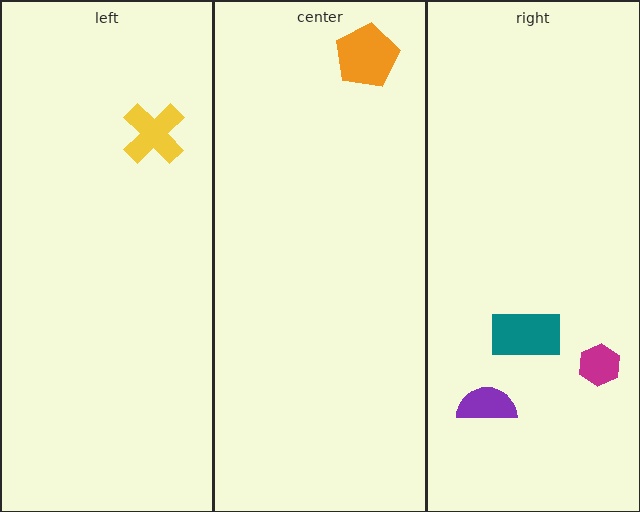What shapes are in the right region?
The purple semicircle, the teal rectangle, the magenta hexagon.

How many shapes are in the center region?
1.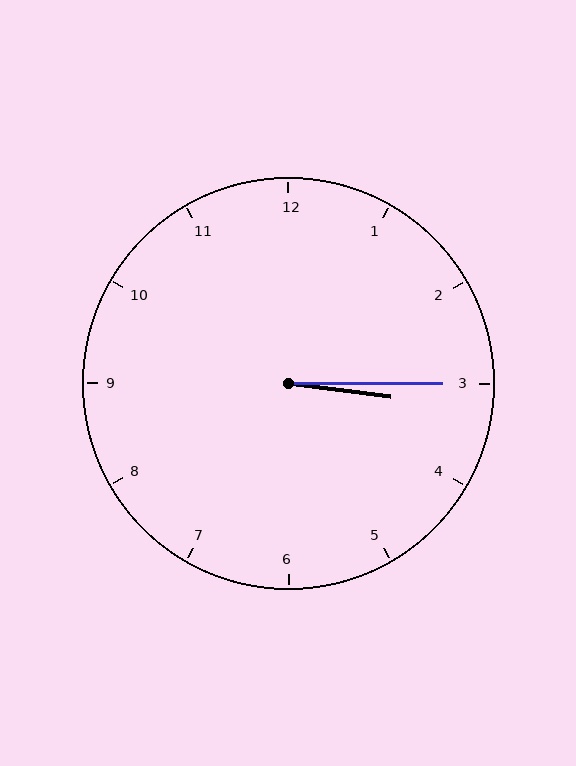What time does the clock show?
3:15.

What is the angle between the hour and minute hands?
Approximately 8 degrees.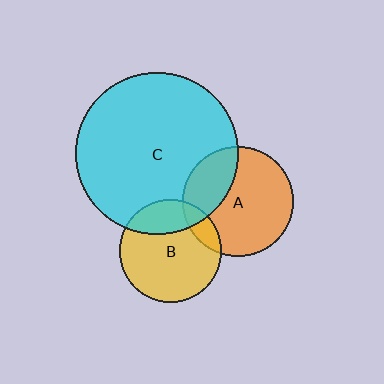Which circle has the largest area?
Circle C (cyan).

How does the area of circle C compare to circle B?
Approximately 2.5 times.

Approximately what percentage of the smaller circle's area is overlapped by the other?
Approximately 15%.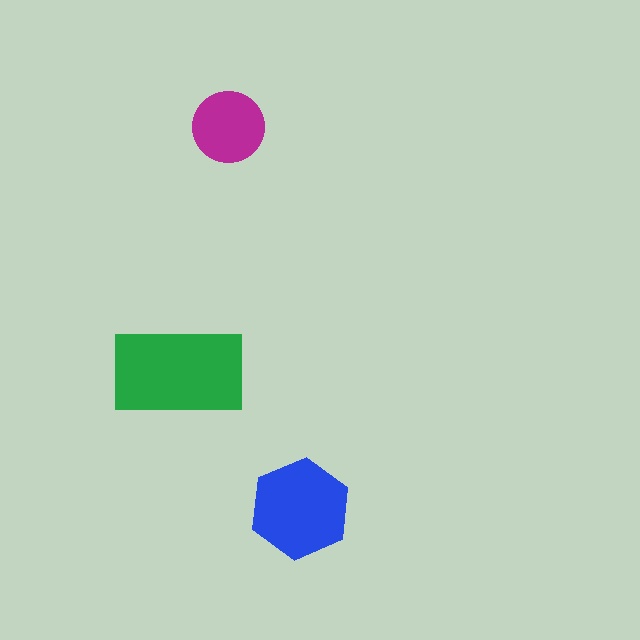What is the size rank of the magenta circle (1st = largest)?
3rd.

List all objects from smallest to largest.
The magenta circle, the blue hexagon, the green rectangle.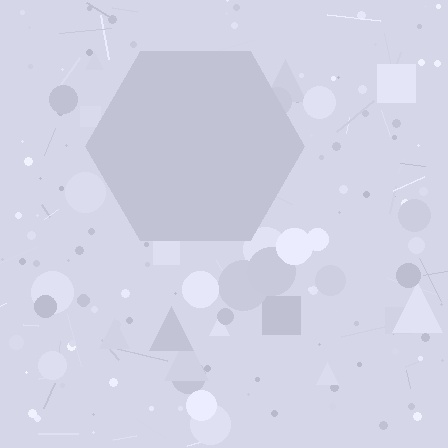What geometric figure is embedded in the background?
A hexagon is embedded in the background.